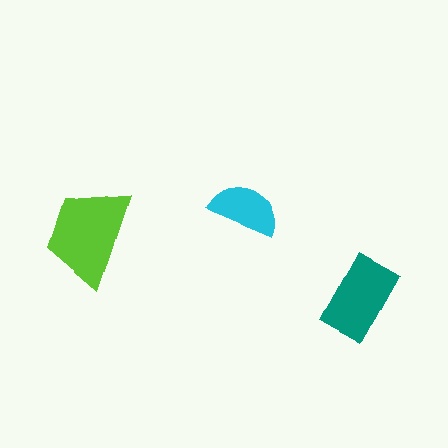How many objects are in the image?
There are 3 objects in the image.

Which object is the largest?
The lime trapezoid.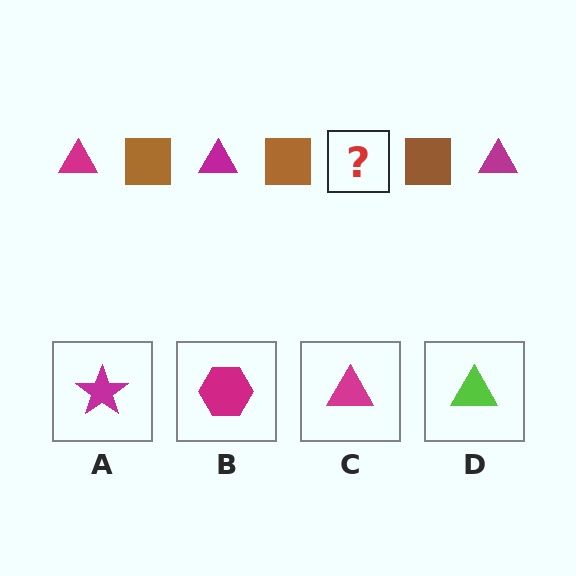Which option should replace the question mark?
Option C.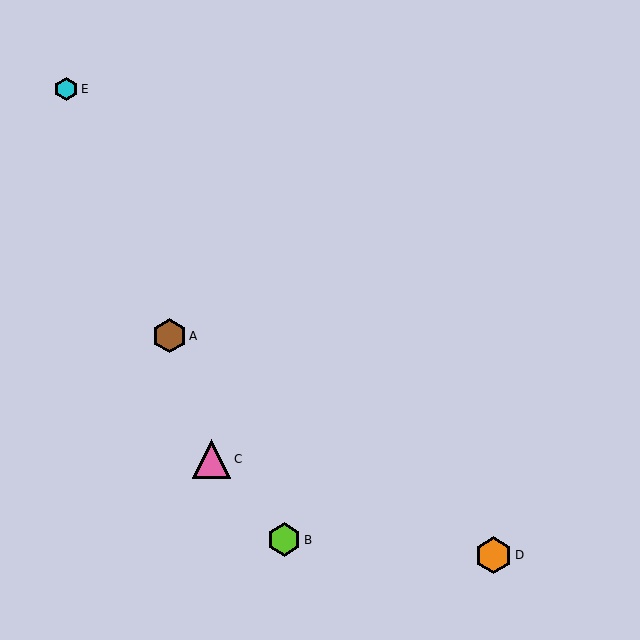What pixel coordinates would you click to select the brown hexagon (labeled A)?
Click at (169, 336) to select the brown hexagon A.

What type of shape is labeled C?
Shape C is a pink triangle.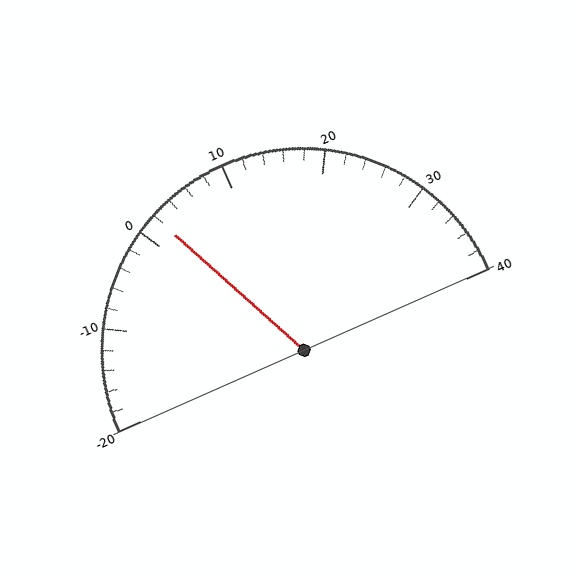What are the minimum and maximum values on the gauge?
The gauge ranges from -20 to 40.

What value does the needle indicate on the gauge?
The needle indicates approximately 2.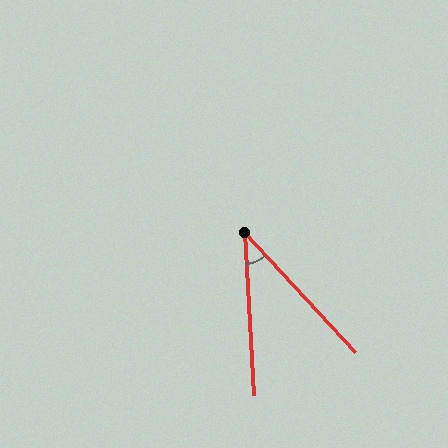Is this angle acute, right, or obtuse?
It is acute.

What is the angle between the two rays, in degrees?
Approximately 39 degrees.